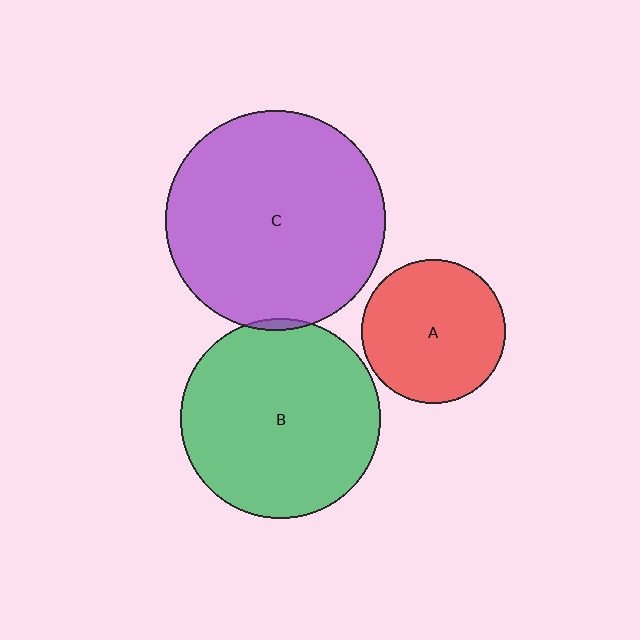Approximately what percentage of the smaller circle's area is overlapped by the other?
Approximately 5%.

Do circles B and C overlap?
Yes.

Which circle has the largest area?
Circle C (purple).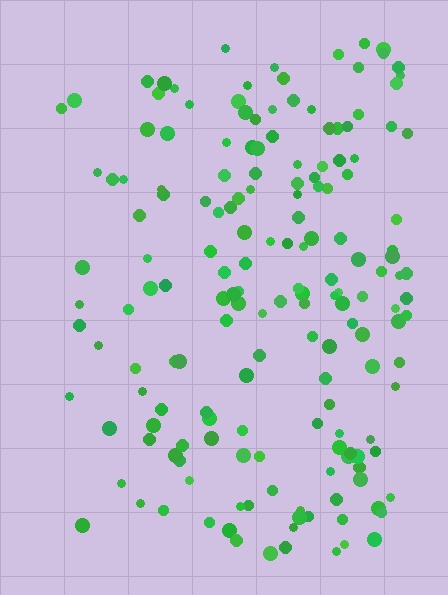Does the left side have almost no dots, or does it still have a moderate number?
Still a moderate number, just noticeably fewer than the right.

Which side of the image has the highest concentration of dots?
The right.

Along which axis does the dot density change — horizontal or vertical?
Horizontal.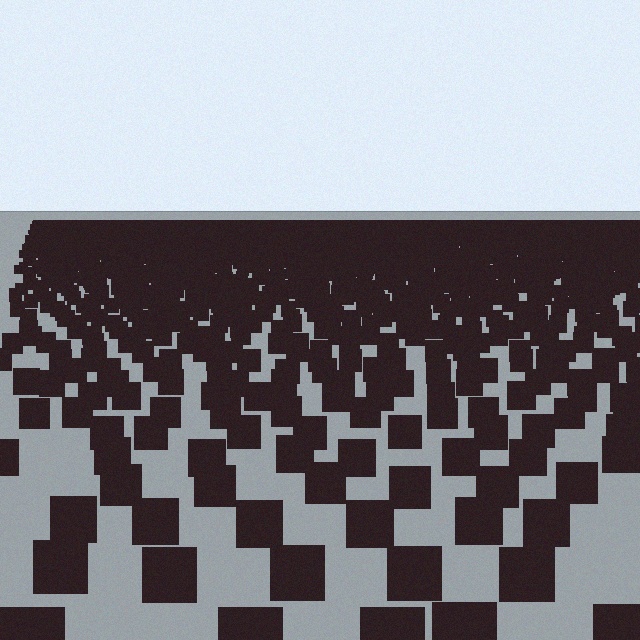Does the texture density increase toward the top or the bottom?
Density increases toward the top.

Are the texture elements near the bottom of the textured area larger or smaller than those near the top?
Larger. Near the bottom, elements are closer to the viewer and appear at a bigger on-screen size.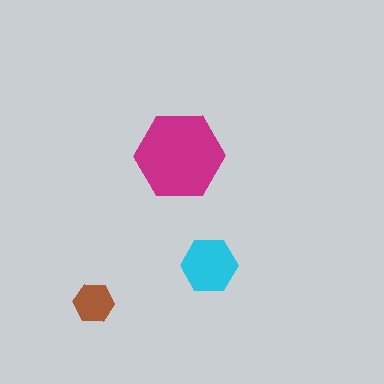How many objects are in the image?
There are 3 objects in the image.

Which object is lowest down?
The brown hexagon is bottommost.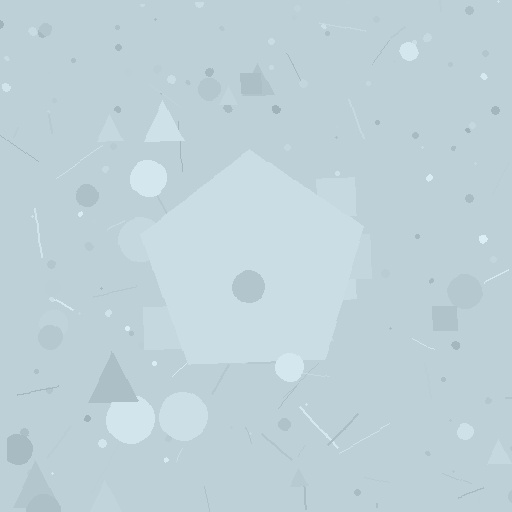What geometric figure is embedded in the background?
A pentagon is embedded in the background.